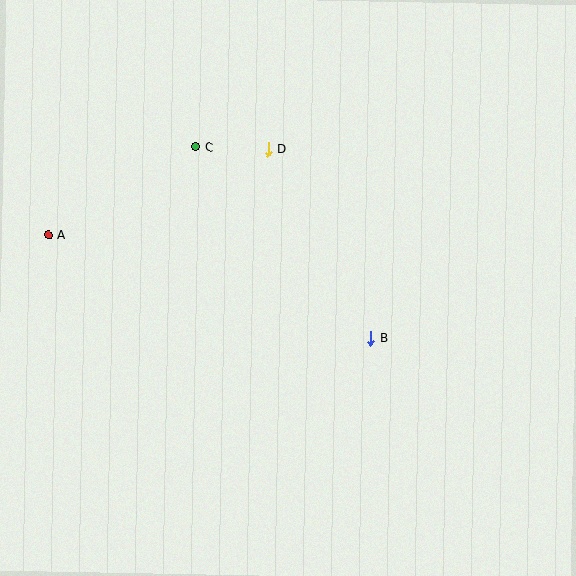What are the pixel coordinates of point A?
Point A is at (48, 235).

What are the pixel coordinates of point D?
Point D is at (268, 149).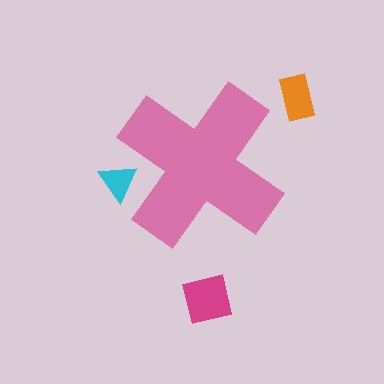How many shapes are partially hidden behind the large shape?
1 shape is partially hidden.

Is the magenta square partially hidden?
No, the magenta square is fully visible.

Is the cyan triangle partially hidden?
Yes, the cyan triangle is partially hidden behind the pink cross.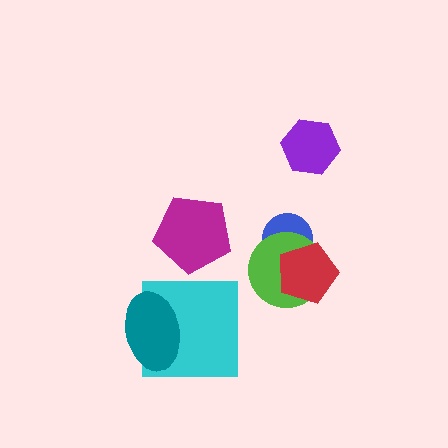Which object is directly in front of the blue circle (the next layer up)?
The lime circle is directly in front of the blue circle.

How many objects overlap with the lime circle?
2 objects overlap with the lime circle.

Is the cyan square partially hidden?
Yes, it is partially covered by another shape.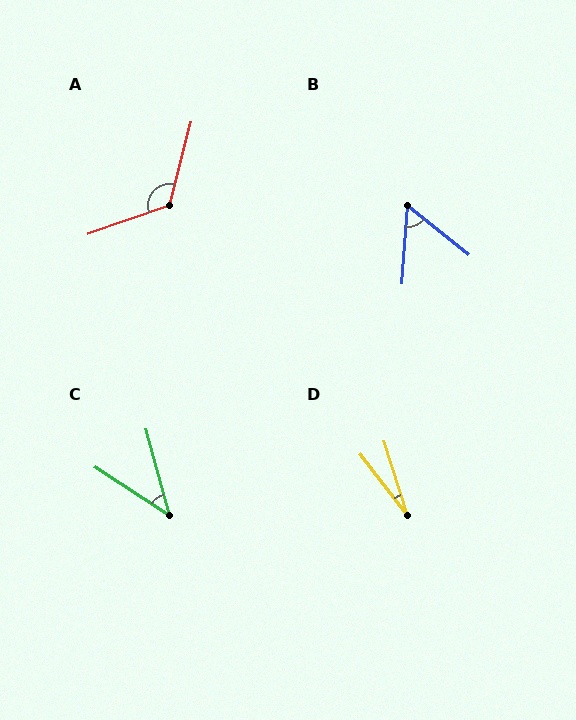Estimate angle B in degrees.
Approximately 55 degrees.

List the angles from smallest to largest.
D (20°), C (42°), B (55°), A (124°).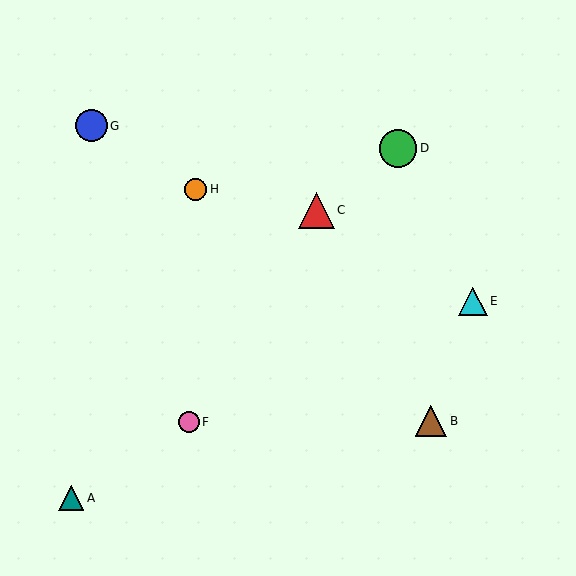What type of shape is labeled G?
Shape G is a blue circle.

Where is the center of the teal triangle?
The center of the teal triangle is at (71, 498).